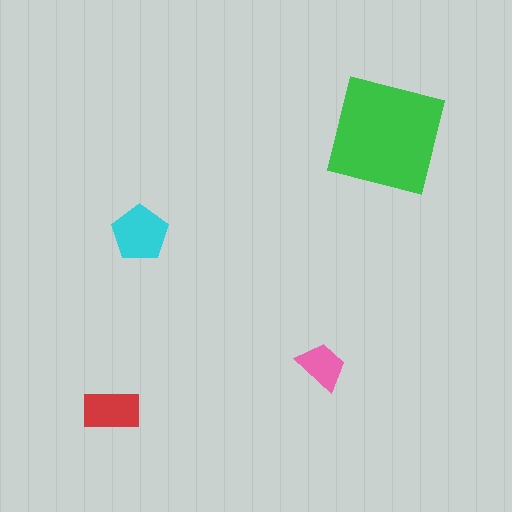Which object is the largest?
The green square.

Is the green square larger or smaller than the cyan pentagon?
Larger.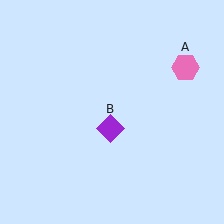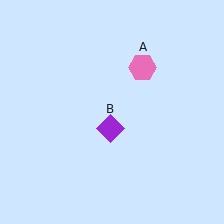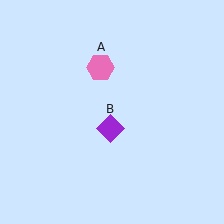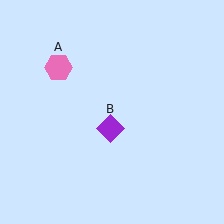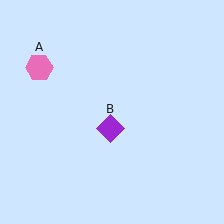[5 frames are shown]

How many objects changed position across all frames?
1 object changed position: pink hexagon (object A).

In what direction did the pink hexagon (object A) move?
The pink hexagon (object A) moved left.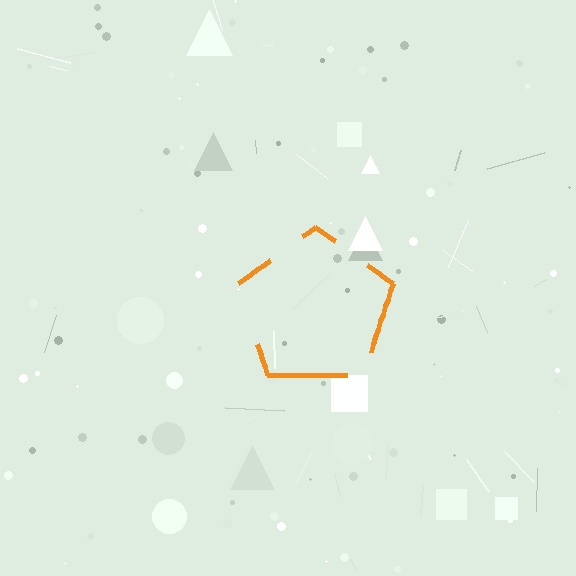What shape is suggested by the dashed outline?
The dashed outline suggests a pentagon.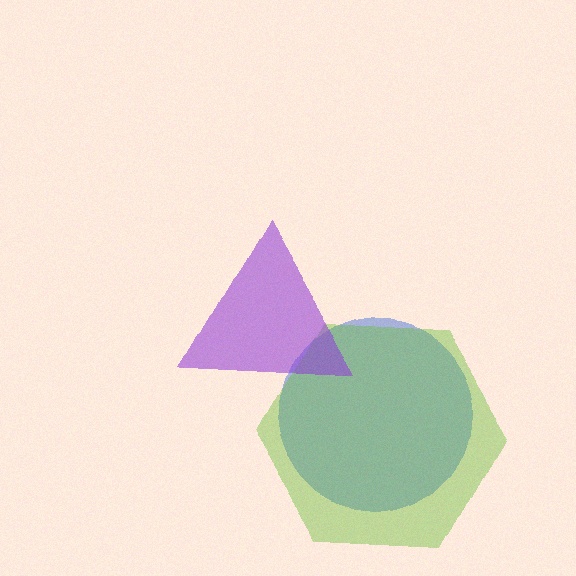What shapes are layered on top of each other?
The layered shapes are: a blue circle, a lime hexagon, a purple triangle.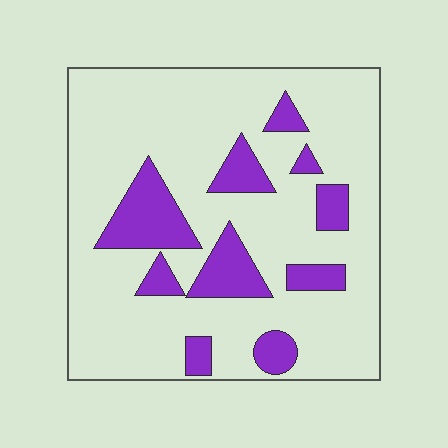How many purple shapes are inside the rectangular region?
10.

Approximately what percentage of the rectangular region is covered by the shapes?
Approximately 20%.